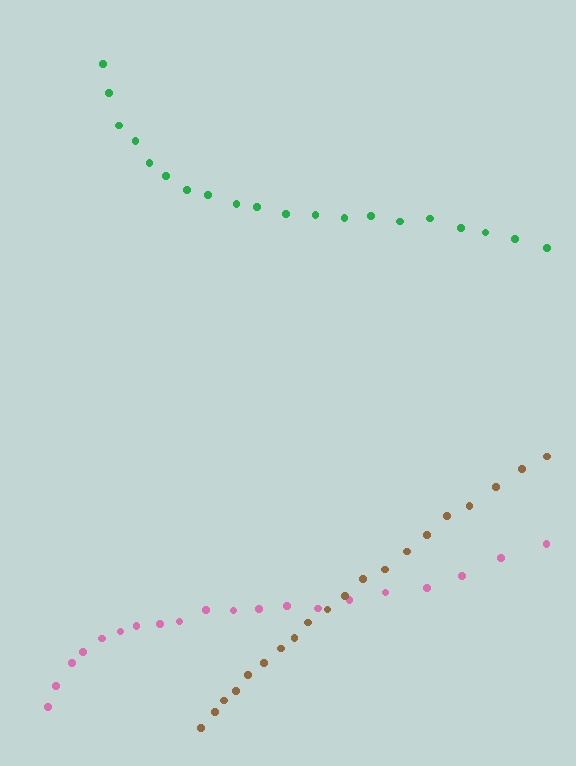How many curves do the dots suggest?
There are 3 distinct paths.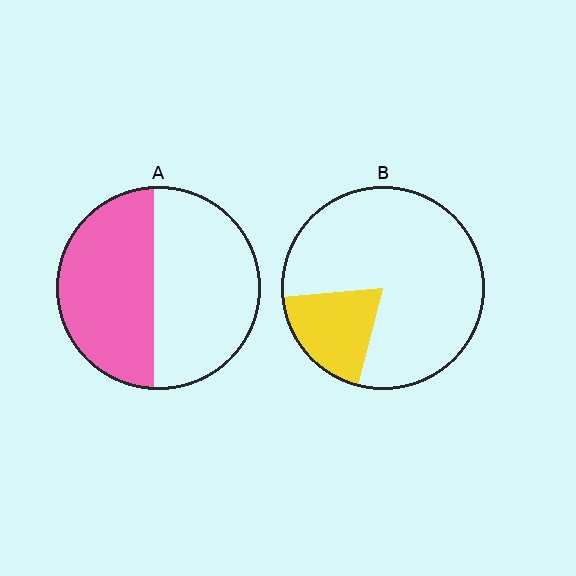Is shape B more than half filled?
No.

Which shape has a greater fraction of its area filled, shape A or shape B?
Shape A.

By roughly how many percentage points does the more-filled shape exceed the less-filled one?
By roughly 30 percentage points (A over B).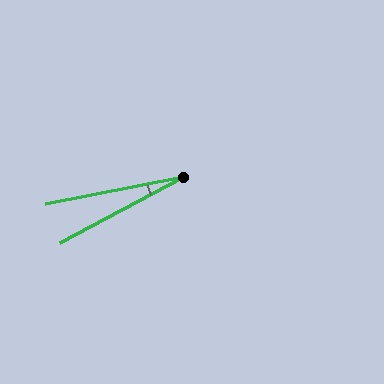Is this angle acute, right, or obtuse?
It is acute.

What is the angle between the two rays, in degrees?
Approximately 17 degrees.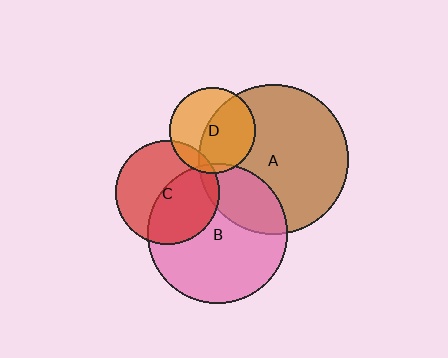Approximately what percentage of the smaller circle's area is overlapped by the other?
Approximately 50%.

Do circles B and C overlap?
Yes.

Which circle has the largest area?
Circle A (brown).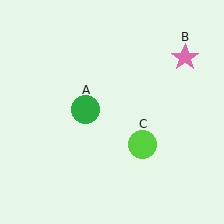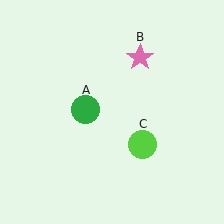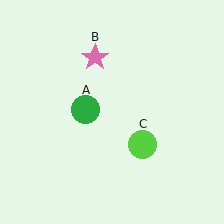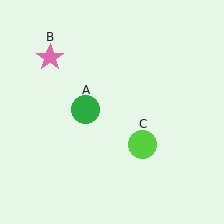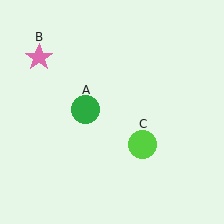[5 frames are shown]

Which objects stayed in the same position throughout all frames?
Green circle (object A) and lime circle (object C) remained stationary.